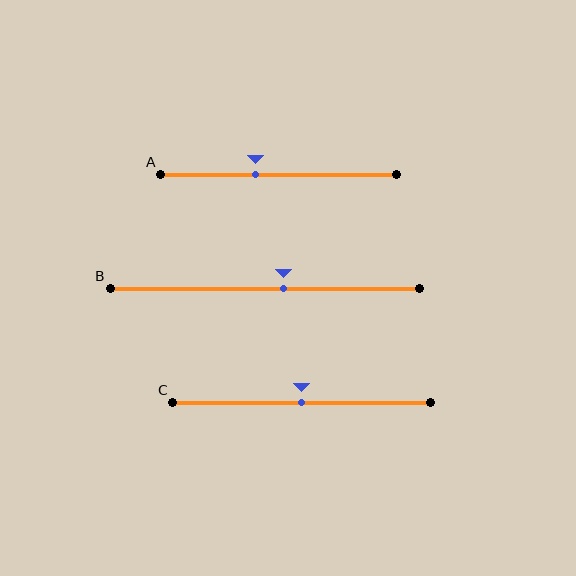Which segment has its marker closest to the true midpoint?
Segment C has its marker closest to the true midpoint.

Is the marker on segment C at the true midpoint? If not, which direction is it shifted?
Yes, the marker on segment C is at the true midpoint.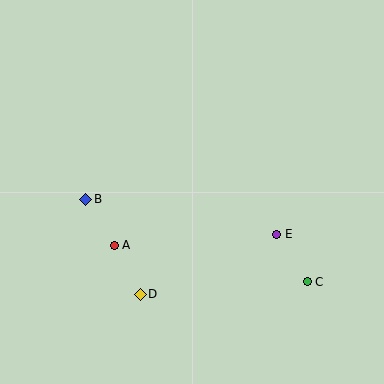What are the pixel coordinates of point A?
Point A is at (114, 245).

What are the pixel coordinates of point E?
Point E is at (277, 234).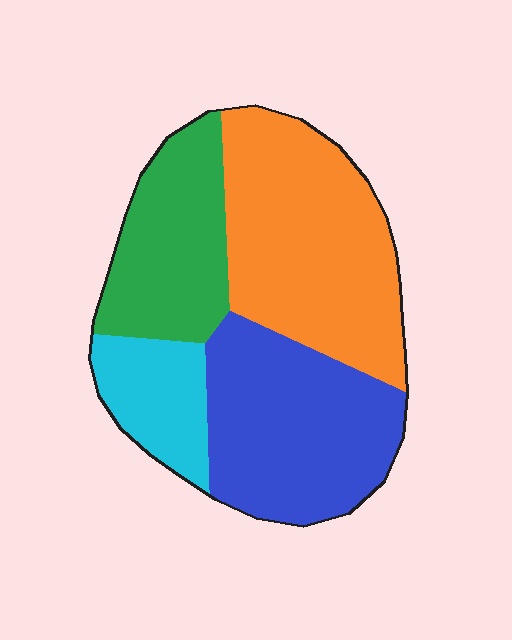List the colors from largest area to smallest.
From largest to smallest: orange, blue, green, cyan.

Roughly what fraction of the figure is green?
Green covers 21% of the figure.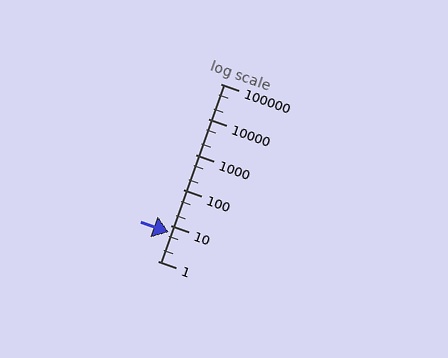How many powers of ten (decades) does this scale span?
The scale spans 5 decades, from 1 to 100000.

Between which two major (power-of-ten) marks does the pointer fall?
The pointer is between 1 and 10.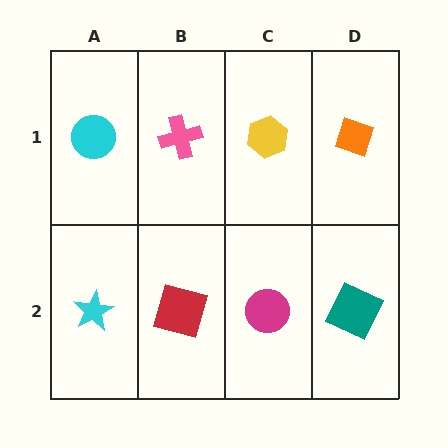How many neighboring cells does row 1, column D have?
2.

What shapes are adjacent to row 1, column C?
A magenta circle (row 2, column C), a pink cross (row 1, column B), an orange diamond (row 1, column D).